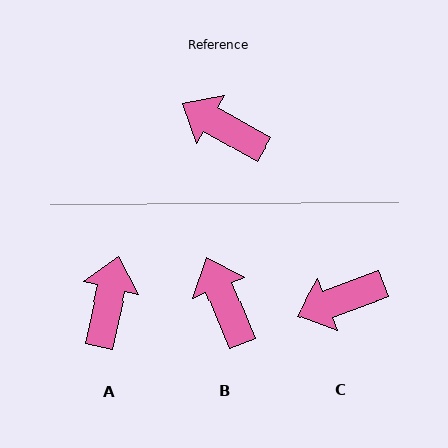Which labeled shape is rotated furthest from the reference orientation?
A, about 73 degrees away.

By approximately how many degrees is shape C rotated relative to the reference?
Approximately 50 degrees counter-clockwise.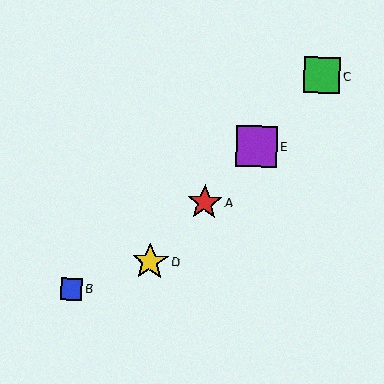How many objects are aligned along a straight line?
4 objects (A, C, D, E) are aligned along a straight line.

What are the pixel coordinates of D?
Object D is at (150, 262).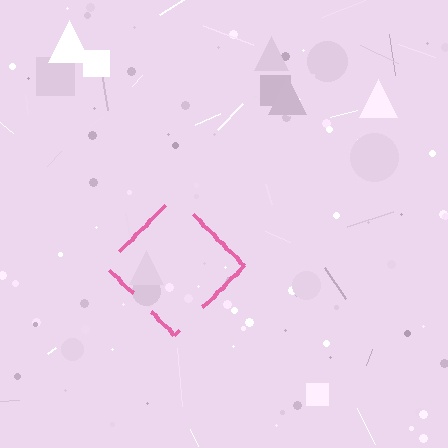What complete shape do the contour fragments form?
The contour fragments form a diamond.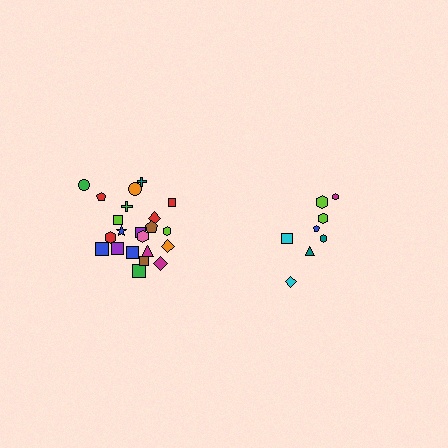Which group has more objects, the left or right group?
The left group.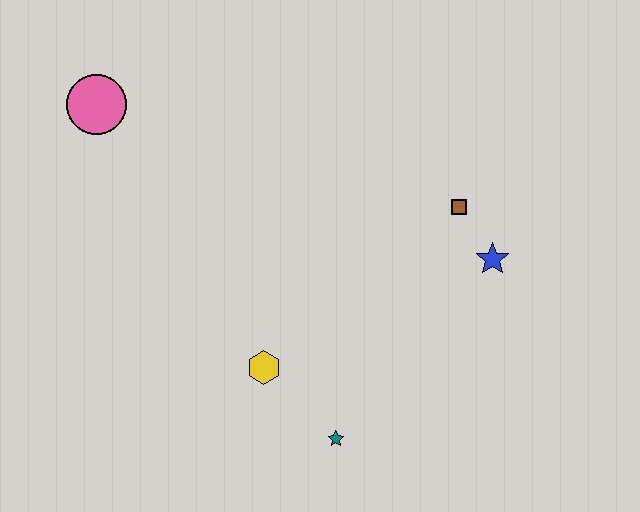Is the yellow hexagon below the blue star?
Yes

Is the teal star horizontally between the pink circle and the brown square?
Yes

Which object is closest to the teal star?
The yellow hexagon is closest to the teal star.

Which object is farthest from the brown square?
The pink circle is farthest from the brown square.